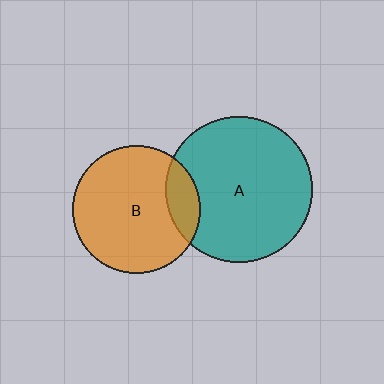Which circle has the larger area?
Circle A (teal).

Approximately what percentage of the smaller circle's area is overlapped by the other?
Approximately 15%.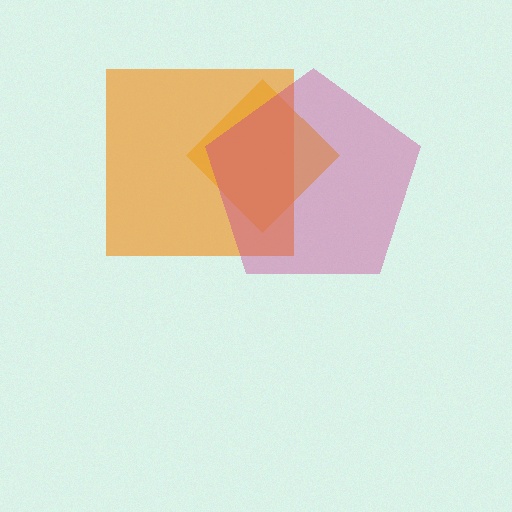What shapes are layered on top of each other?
The layered shapes are: a yellow diamond, an orange square, a magenta pentagon.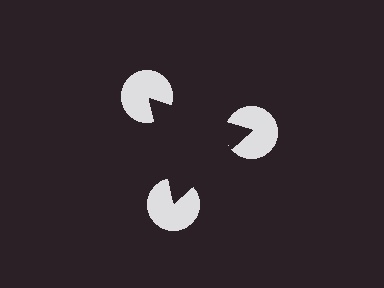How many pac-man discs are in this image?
There are 3 — one at each vertex of the illusory triangle.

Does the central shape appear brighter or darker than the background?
It typically appears slightly darker than the background, even though no actual brightness change is drawn.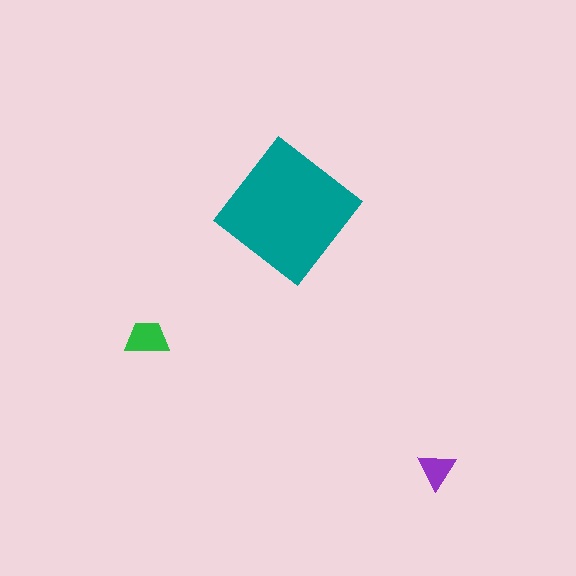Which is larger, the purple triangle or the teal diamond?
The teal diamond.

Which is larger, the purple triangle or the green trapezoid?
The green trapezoid.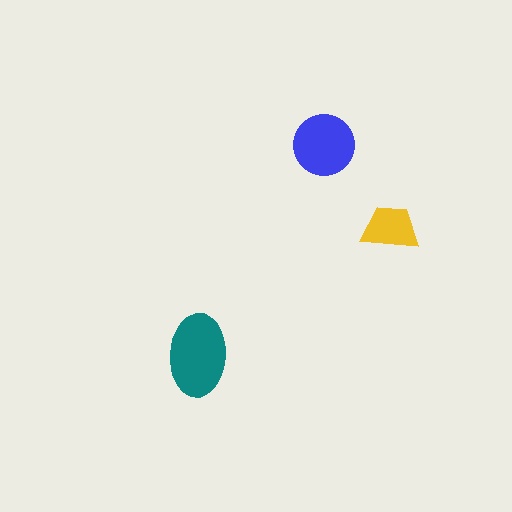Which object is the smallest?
The yellow trapezoid.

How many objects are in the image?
There are 3 objects in the image.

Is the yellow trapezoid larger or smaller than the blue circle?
Smaller.